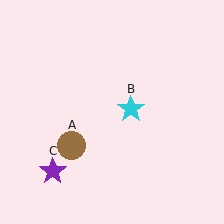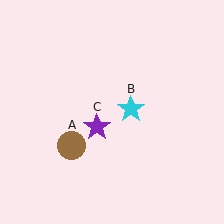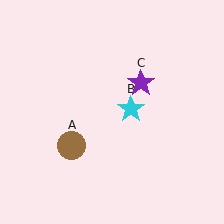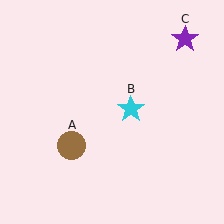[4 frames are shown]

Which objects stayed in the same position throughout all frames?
Brown circle (object A) and cyan star (object B) remained stationary.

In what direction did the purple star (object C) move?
The purple star (object C) moved up and to the right.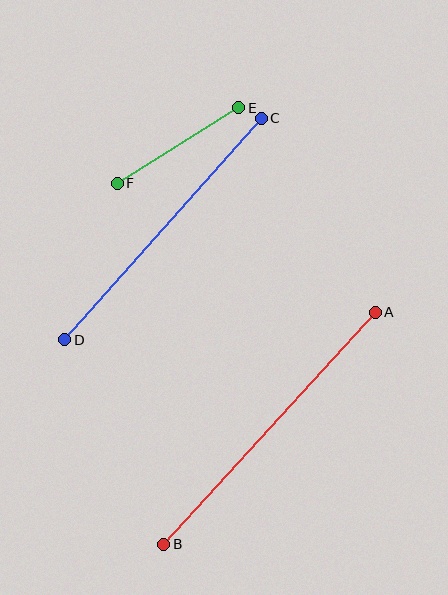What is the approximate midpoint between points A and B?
The midpoint is at approximately (269, 428) pixels.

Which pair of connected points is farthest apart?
Points A and B are farthest apart.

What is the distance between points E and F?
The distance is approximately 143 pixels.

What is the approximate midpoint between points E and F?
The midpoint is at approximately (178, 145) pixels.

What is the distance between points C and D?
The distance is approximately 296 pixels.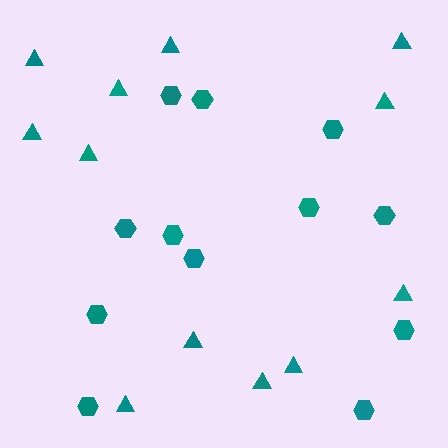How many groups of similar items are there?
There are 2 groups: one group of hexagons (12) and one group of triangles (12).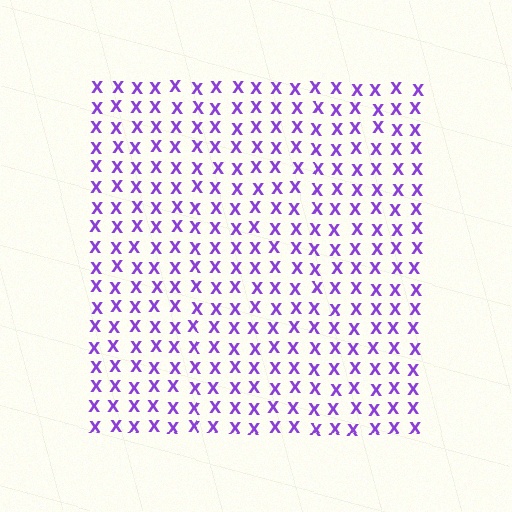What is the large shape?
The large shape is a square.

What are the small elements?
The small elements are letter X's.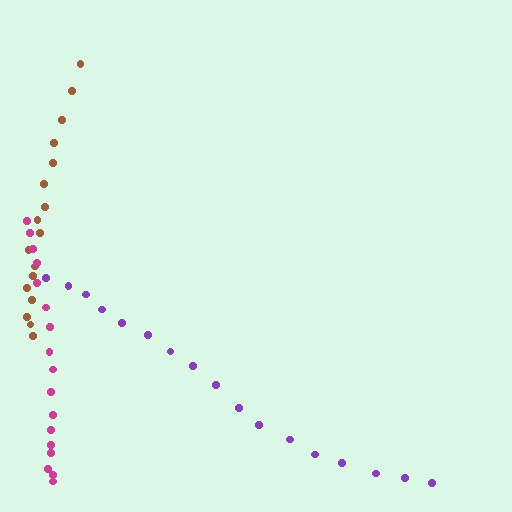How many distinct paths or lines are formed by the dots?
There are 3 distinct paths.